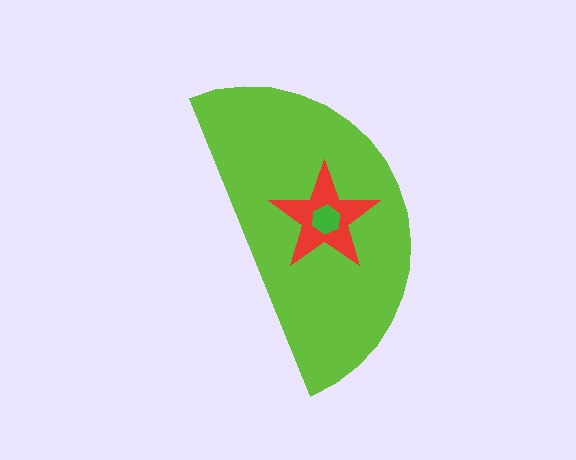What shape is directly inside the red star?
The green hexagon.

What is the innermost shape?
The green hexagon.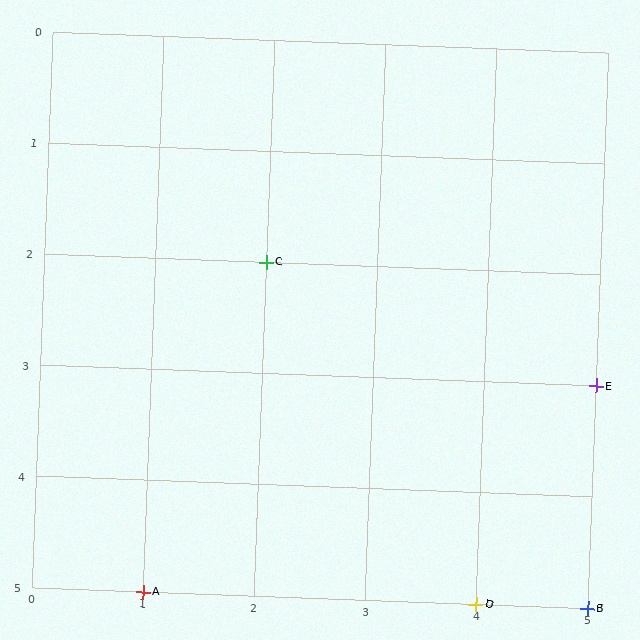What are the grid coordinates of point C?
Point C is at grid coordinates (2, 2).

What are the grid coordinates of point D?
Point D is at grid coordinates (4, 5).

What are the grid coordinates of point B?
Point B is at grid coordinates (5, 5).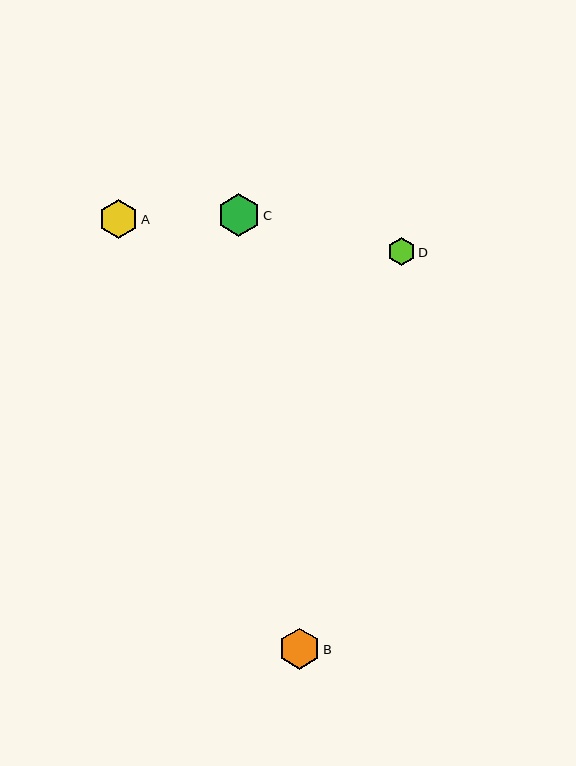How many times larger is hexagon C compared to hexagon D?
Hexagon C is approximately 1.6 times the size of hexagon D.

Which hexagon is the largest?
Hexagon C is the largest with a size of approximately 43 pixels.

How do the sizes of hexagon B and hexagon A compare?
Hexagon B and hexagon A are approximately the same size.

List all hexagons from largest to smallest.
From largest to smallest: C, B, A, D.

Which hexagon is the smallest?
Hexagon D is the smallest with a size of approximately 27 pixels.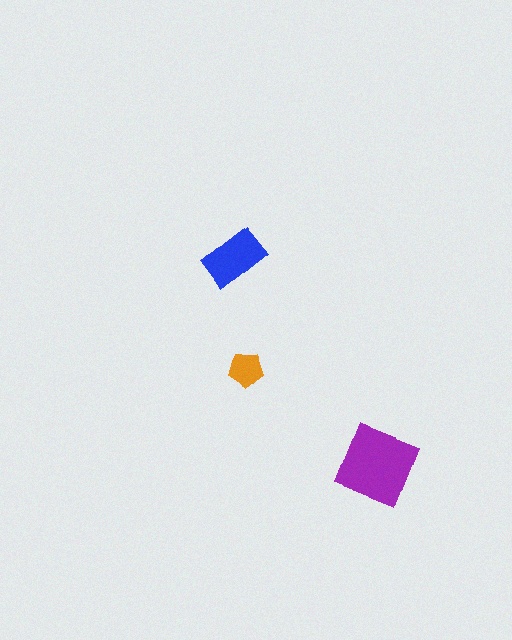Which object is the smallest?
The orange pentagon.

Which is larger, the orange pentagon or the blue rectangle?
The blue rectangle.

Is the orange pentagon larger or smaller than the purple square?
Smaller.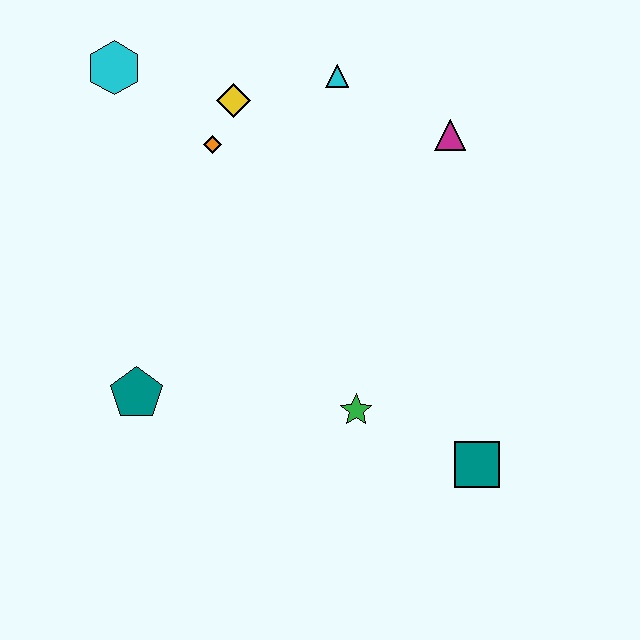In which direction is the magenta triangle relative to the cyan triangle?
The magenta triangle is to the right of the cyan triangle.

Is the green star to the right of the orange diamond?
Yes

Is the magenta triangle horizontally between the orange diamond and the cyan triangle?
No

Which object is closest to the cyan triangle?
The yellow diamond is closest to the cyan triangle.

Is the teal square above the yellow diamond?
No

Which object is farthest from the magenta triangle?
The teal pentagon is farthest from the magenta triangle.